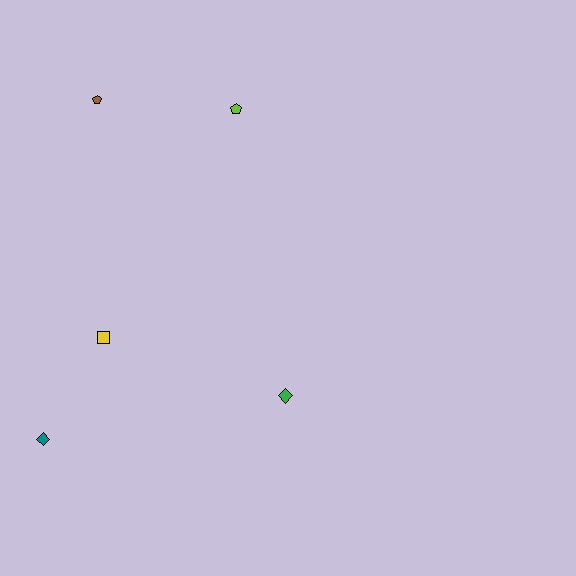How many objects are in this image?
There are 5 objects.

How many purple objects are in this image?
There are no purple objects.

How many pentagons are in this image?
There are 2 pentagons.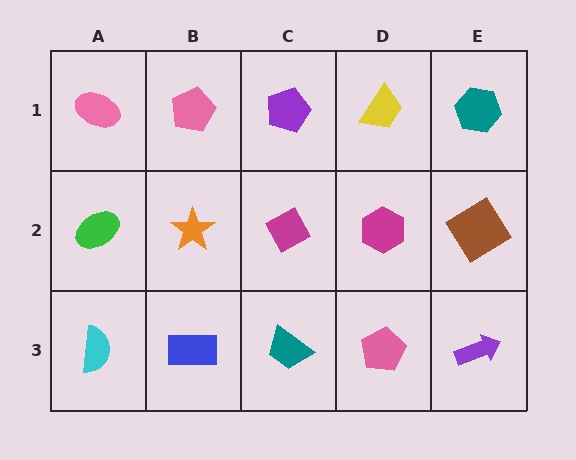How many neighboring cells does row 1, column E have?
2.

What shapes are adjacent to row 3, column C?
A magenta diamond (row 2, column C), a blue rectangle (row 3, column B), a pink pentagon (row 3, column D).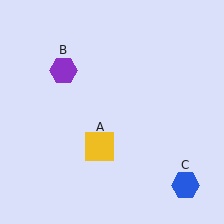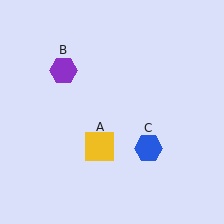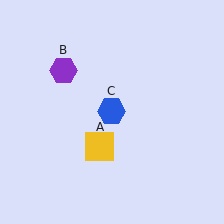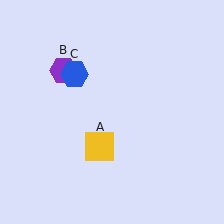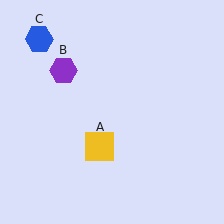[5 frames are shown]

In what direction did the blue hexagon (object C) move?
The blue hexagon (object C) moved up and to the left.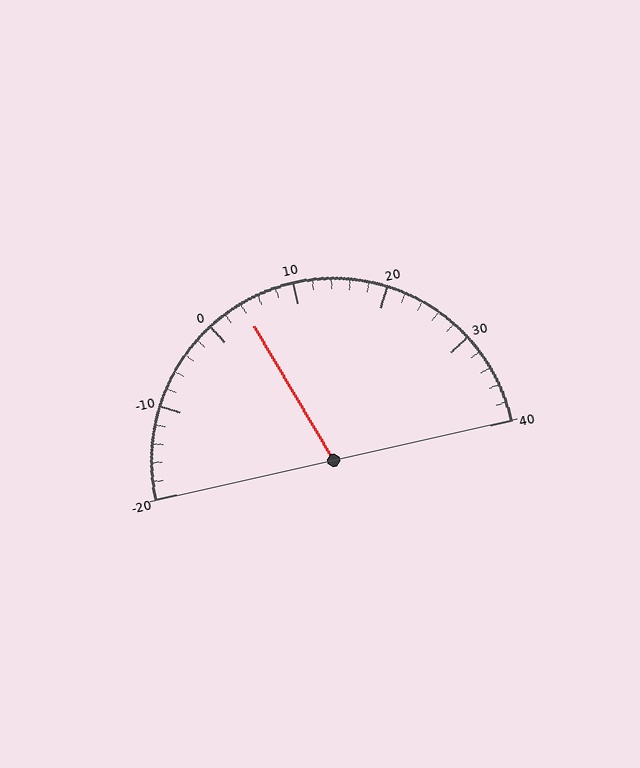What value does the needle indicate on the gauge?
The needle indicates approximately 4.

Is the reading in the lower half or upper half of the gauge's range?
The reading is in the lower half of the range (-20 to 40).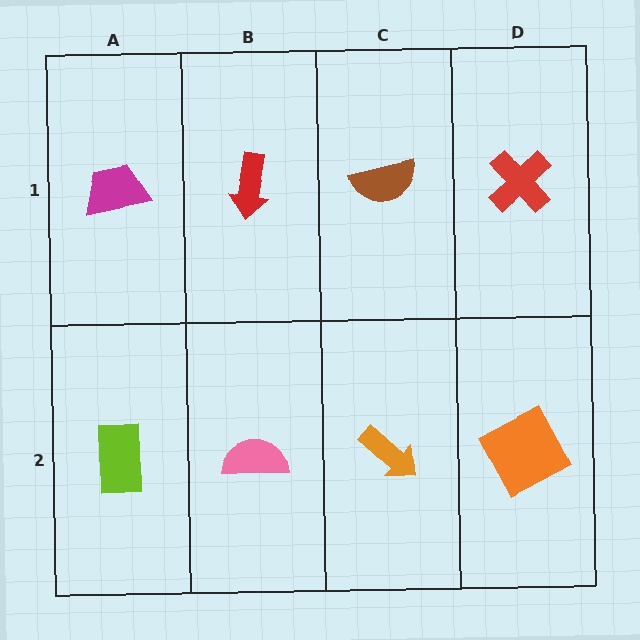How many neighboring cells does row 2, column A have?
2.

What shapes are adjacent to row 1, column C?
An orange arrow (row 2, column C), a red arrow (row 1, column B), a red cross (row 1, column D).